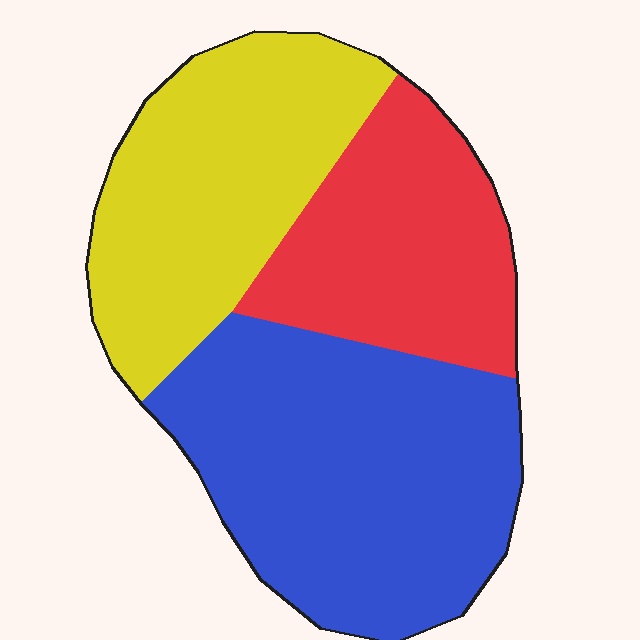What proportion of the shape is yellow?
Yellow takes up about one third (1/3) of the shape.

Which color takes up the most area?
Blue, at roughly 45%.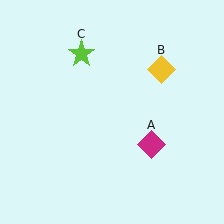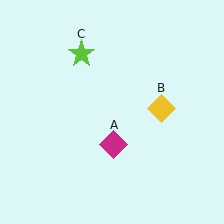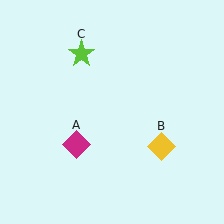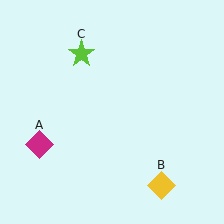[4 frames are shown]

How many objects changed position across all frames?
2 objects changed position: magenta diamond (object A), yellow diamond (object B).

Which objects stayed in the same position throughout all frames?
Lime star (object C) remained stationary.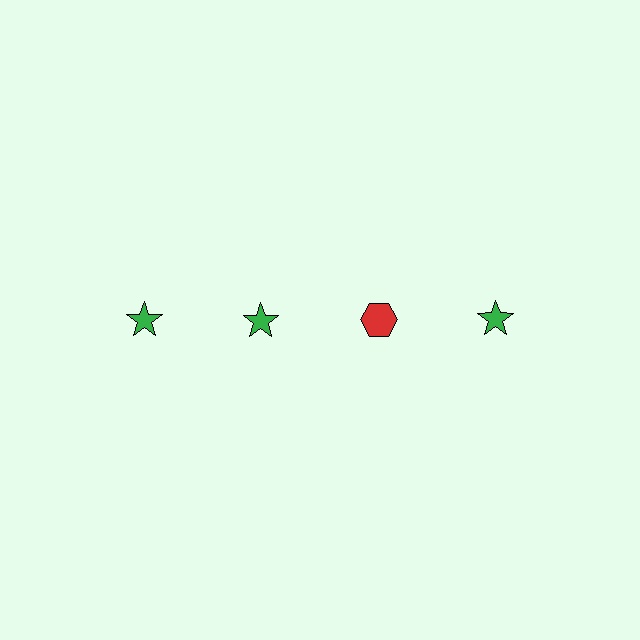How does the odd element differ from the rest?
It differs in both color (red instead of green) and shape (hexagon instead of star).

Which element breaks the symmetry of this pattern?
The red hexagon in the top row, center column breaks the symmetry. All other shapes are green stars.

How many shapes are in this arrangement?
There are 4 shapes arranged in a grid pattern.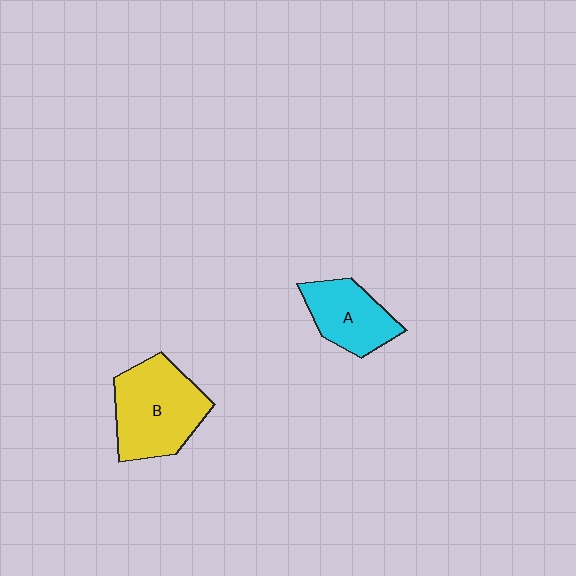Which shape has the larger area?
Shape B (yellow).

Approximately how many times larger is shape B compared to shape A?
Approximately 1.5 times.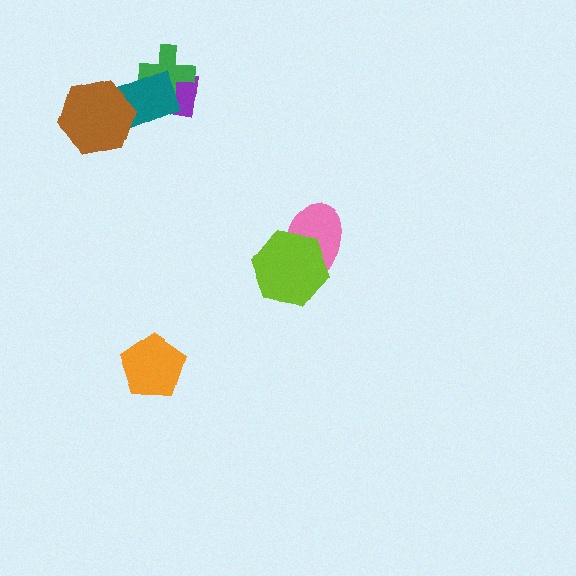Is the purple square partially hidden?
Yes, it is partially covered by another shape.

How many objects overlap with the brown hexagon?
1 object overlaps with the brown hexagon.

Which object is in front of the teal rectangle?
The brown hexagon is in front of the teal rectangle.